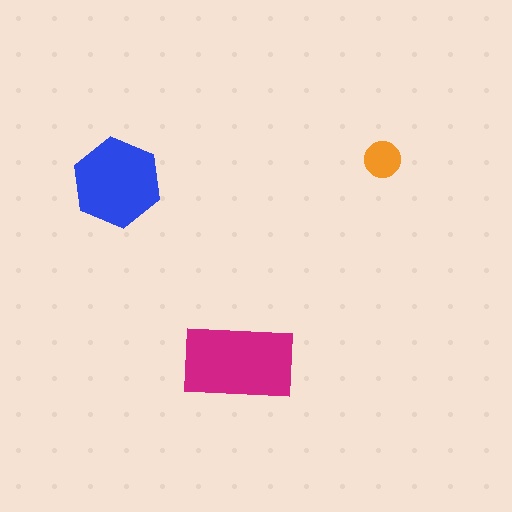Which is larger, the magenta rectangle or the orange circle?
The magenta rectangle.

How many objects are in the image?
There are 3 objects in the image.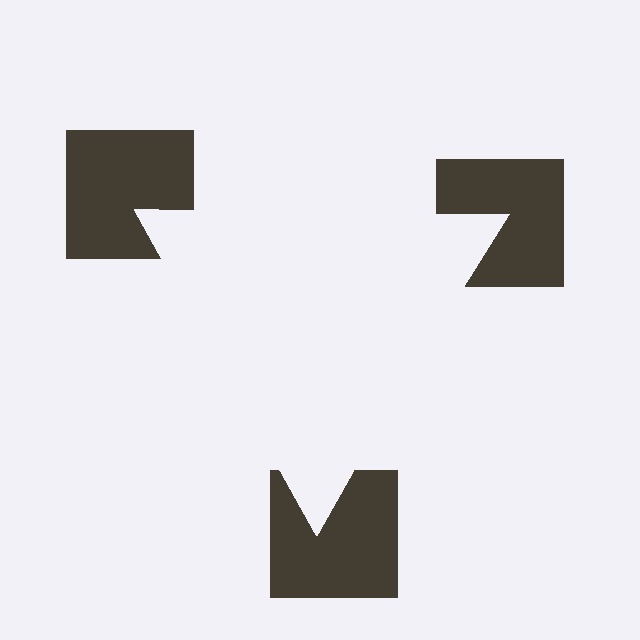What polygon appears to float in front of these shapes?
An illusory triangle — its edges are inferred from the aligned wedge cuts in the notched squares, not physically drawn.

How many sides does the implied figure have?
3 sides.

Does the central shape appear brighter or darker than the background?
It typically appears slightly brighter than the background, even though no actual brightness change is drawn.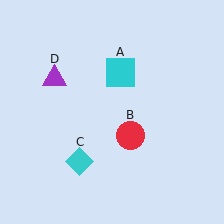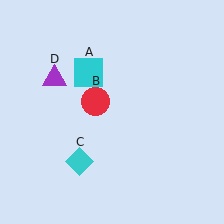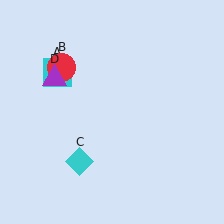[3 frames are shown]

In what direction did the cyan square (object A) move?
The cyan square (object A) moved left.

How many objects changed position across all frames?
2 objects changed position: cyan square (object A), red circle (object B).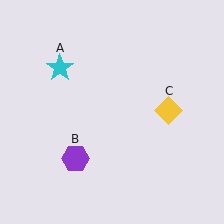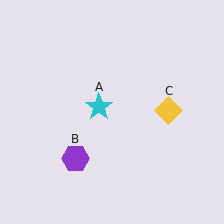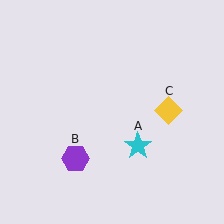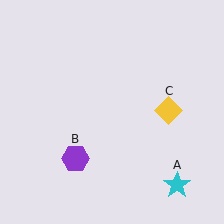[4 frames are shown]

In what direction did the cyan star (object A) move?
The cyan star (object A) moved down and to the right.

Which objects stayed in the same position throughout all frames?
Purple hexagon (object B) and yellow diamond (object C) remained stationary.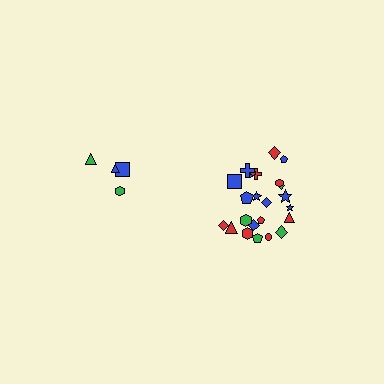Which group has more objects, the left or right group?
The right group.